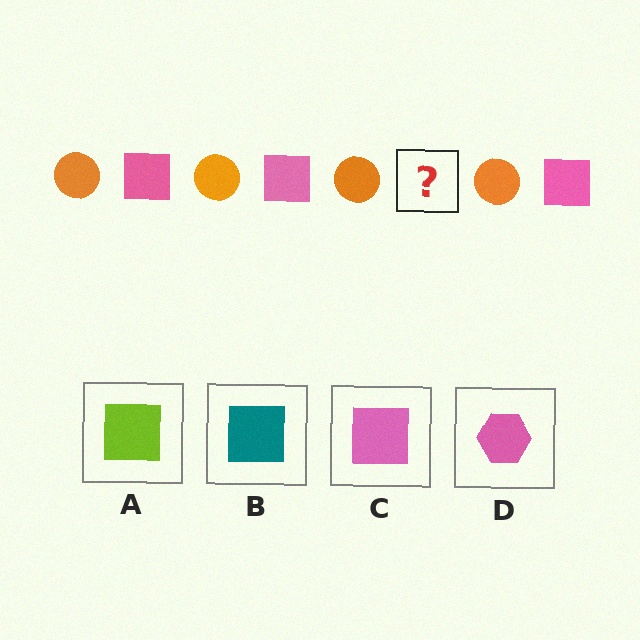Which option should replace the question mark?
Option C.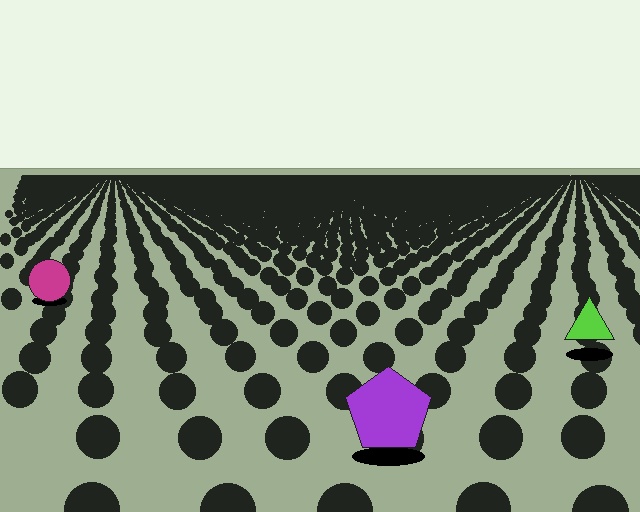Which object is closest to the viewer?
The purple pentagon is closest. The texture marks near it are larger and more spread out.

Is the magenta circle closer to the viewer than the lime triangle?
No. The lime triangle is closer — you can tell from the texture gradient: the ground texture is coarser near it.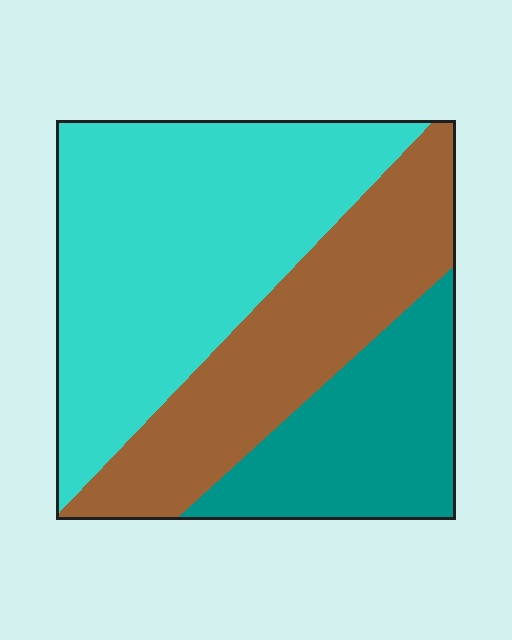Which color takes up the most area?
Cyan, at roughly 45%.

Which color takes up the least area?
Teal, at roughly 20%.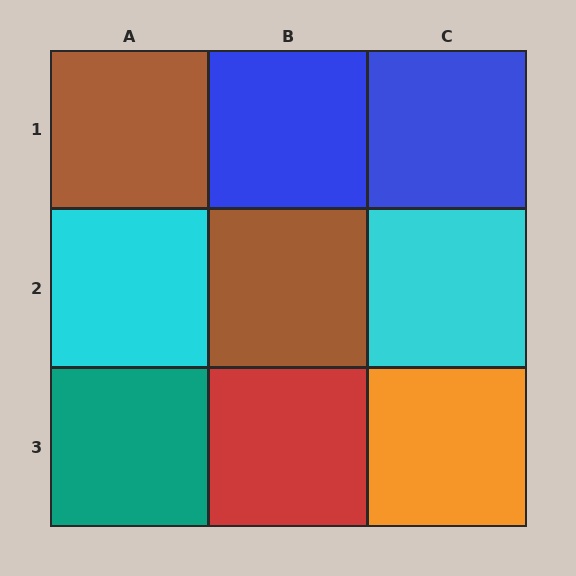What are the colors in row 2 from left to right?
Cyan, brown, cyan.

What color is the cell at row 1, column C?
Blue.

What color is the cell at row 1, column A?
Brown.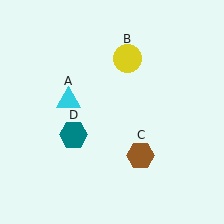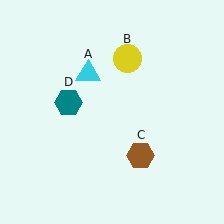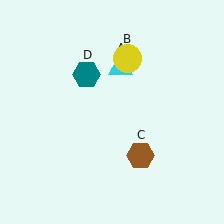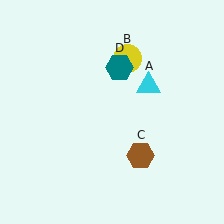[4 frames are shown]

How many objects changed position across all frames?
2 objects changed position: cyan triangle (object A), teal hexagon (object D).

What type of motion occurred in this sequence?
The cyan triangle (object A), teal hexagon (object D) rotated clockwise around the center of the scene.